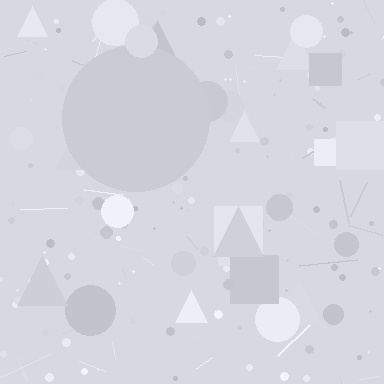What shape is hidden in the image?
A circle is hidden in the image.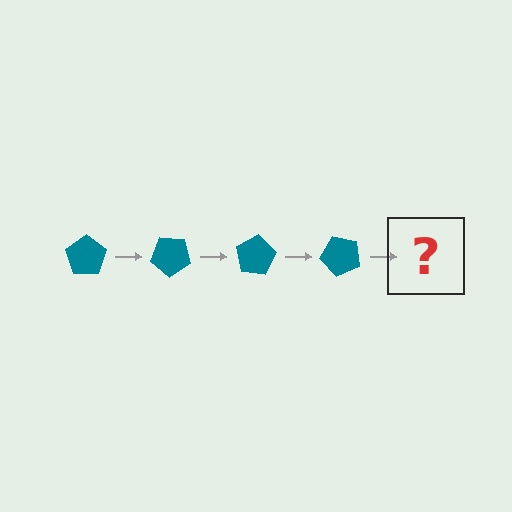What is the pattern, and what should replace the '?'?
The pattern is that the pentagon rotates 40 degrees each step. The '?' should be a teal pentagon rotated 160 degrees.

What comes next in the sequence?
The next element should be a teal pentagon rotated 160 degrees.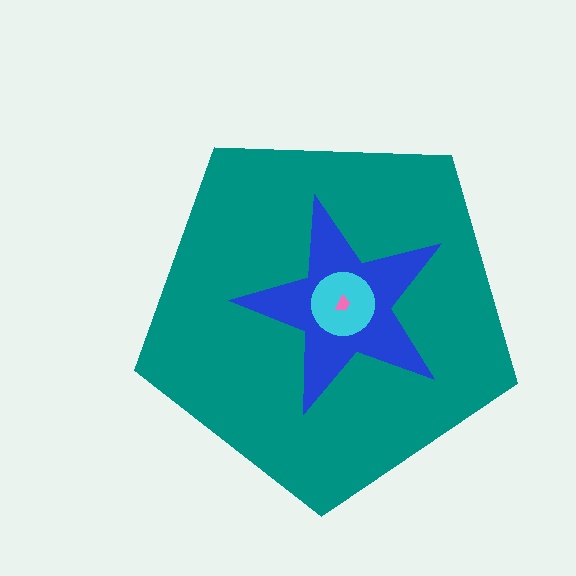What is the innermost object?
The pink trapezoid.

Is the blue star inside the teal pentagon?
Yes.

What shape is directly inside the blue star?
The cyan circle.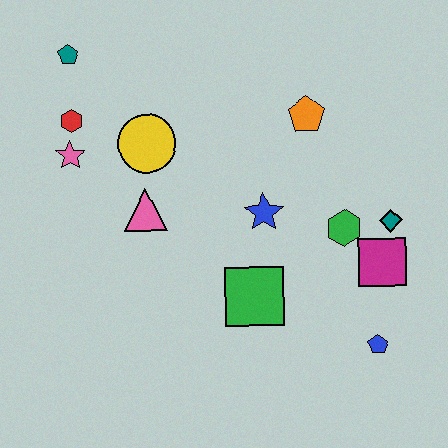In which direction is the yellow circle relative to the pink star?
The yellow circle is to the right of the pink star.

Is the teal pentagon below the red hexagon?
No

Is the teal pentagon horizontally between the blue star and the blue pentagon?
No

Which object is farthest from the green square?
The teal pentagon is farthest from the green square.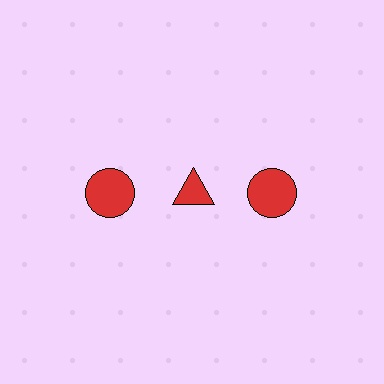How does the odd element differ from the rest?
It has a different shape: triangle instead of circle.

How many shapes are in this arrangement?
There are 3 shapes arranged in a grid pattern.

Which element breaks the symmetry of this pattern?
The red triangle in the top row, second from left column breaks the symmetry. All other shapes are red circles.